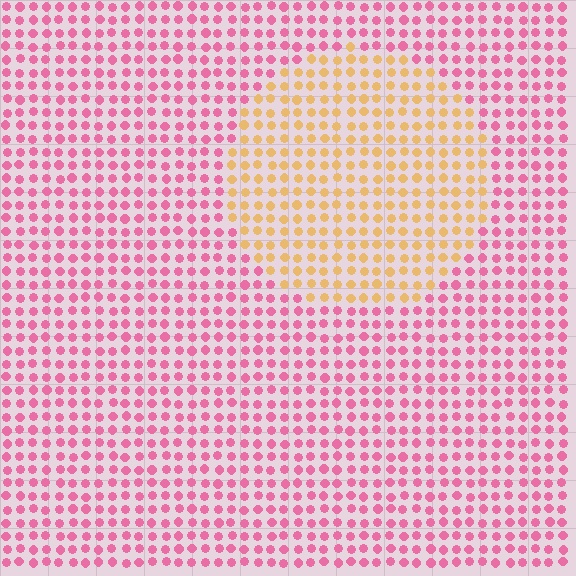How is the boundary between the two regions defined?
The boundary is defined purely by a slight shift in hue (about 64 degrees). Spacing, size, and orientation are identical on both sides.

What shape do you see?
I see a circle.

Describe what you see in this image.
The image is filled with small pink elements in a uniform arrangement. A circle-shaped region is visible where the elements are tinted to a slightly different hue, forming a subtle color boundary.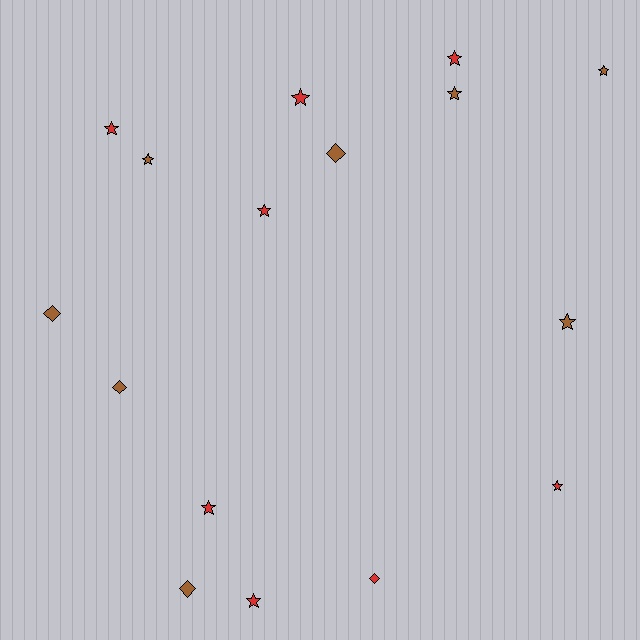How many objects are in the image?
There are 16 objects.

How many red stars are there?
There are 7 red stars.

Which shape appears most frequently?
Star, with 11 objects.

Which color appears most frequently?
Brown, with 8 objects.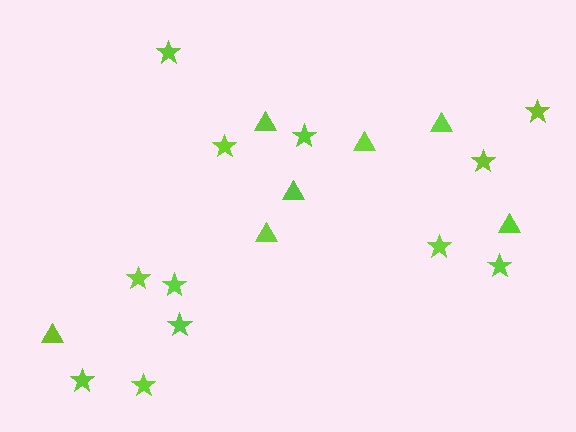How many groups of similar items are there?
There are 2 groups: one group of stars (12) and one group of triangles (7).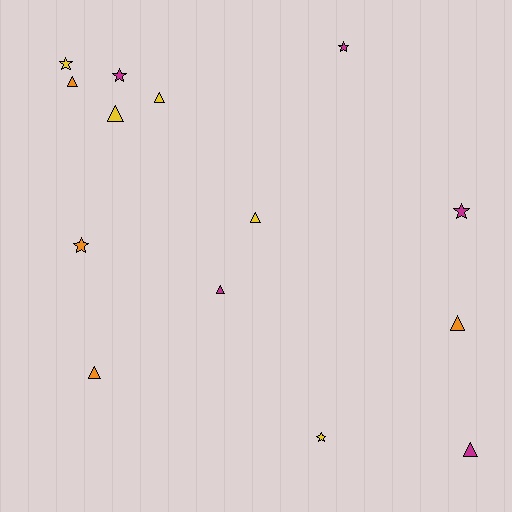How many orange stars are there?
There is 1 orange star.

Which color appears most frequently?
Magenta, with 5 objects.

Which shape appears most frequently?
Triangle, with 8 objects.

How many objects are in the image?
There are 14 objects.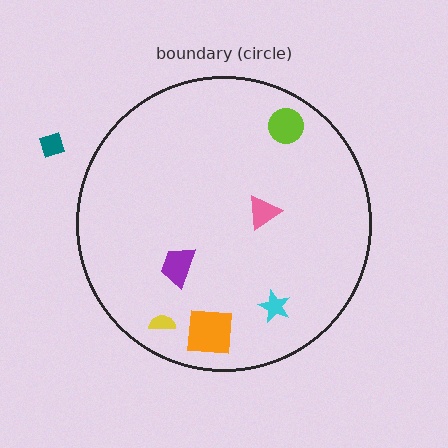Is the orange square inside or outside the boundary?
Inside.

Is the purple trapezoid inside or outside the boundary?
Inside.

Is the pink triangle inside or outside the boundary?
Inside.